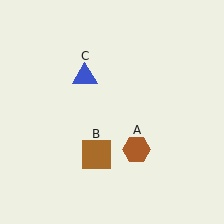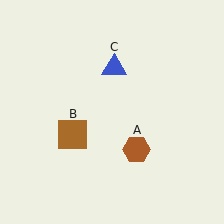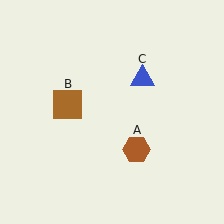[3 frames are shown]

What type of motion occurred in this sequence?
The brown square (object B), blue triangle (object C) rotated clockwise around the center of the scene.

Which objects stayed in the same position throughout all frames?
Brown hexagon (object A) remained stationary.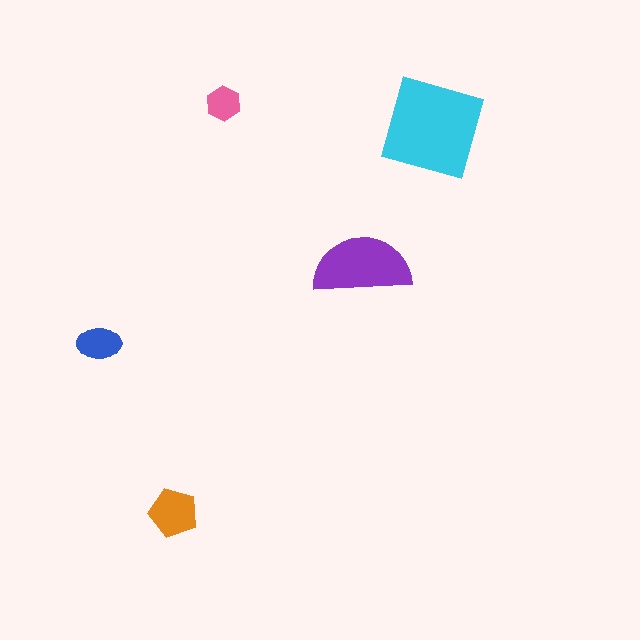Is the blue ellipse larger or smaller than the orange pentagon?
Smaller.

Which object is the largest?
The cyan diamond.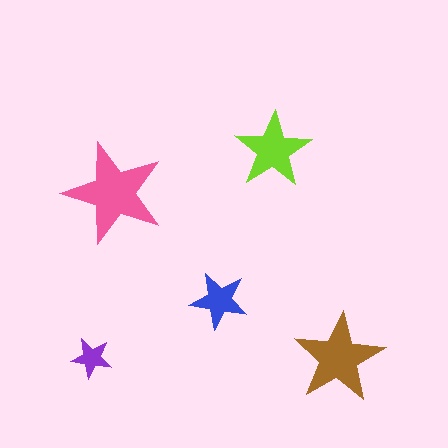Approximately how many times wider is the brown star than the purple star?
About 2 times wider.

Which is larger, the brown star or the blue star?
The brown one.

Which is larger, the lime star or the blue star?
The lime one.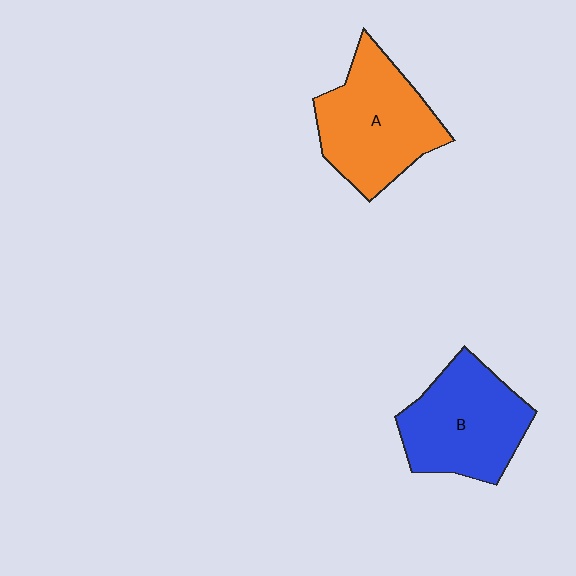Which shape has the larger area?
Shape A (orange).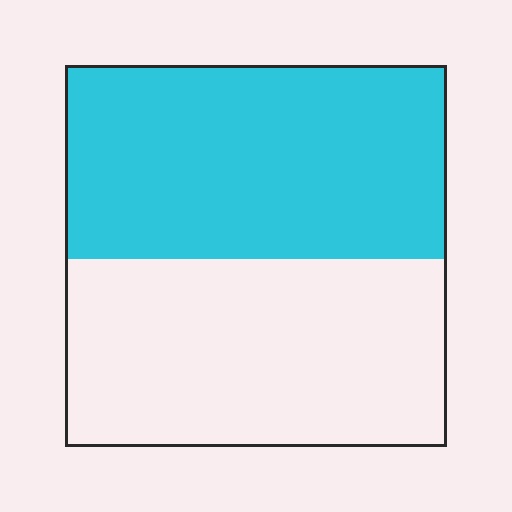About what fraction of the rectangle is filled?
About one half (1/2).